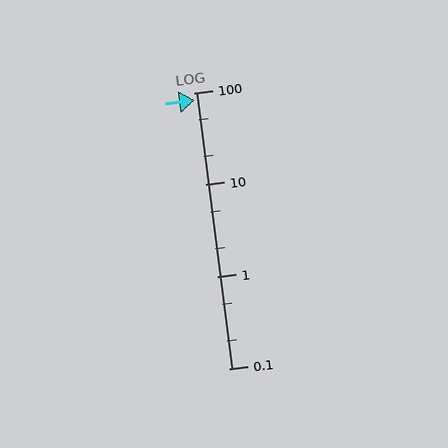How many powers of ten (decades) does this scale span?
The scale spans 3 decades, from 0.1 to 100.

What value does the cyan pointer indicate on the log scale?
The pointer indicates approximately 82.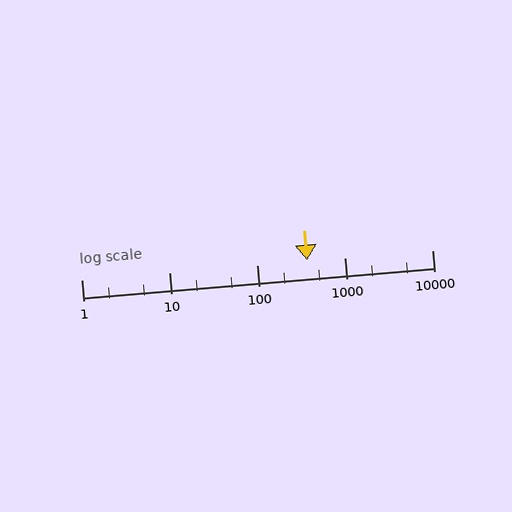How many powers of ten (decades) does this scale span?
The scale spans 4 decades, from 1 to 10000.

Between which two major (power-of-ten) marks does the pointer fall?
The pointer is between 100 and 1000.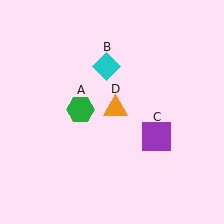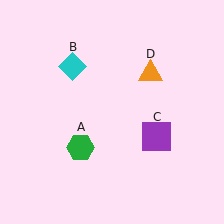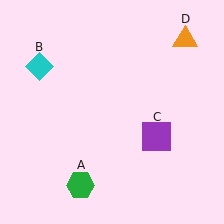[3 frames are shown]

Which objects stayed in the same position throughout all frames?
Purple square (object C) remained stationary.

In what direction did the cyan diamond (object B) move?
The cyan diamond (object B) moved left.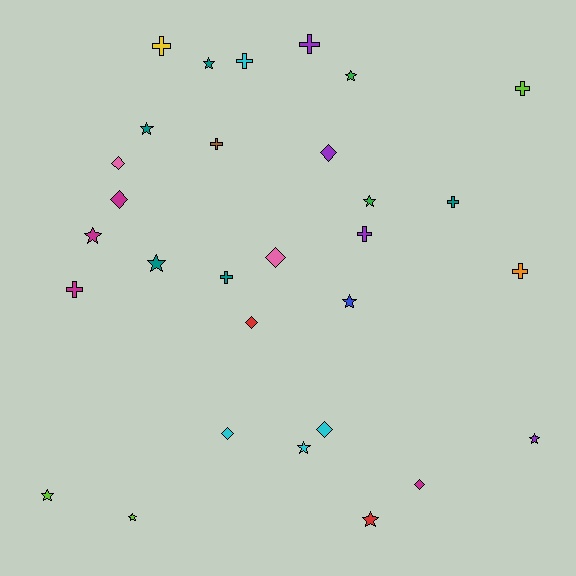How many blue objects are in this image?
There is 1 blue object.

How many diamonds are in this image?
There are 8 diamonds.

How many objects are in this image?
There are 30 objects.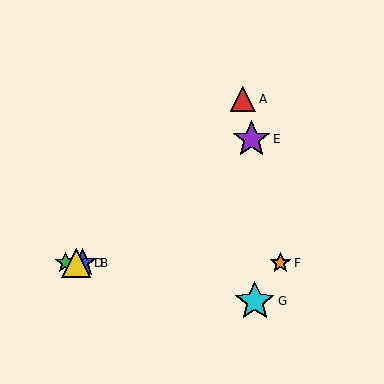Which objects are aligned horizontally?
Objects B, C, D, F are aligned horizontally.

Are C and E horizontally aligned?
No, C is at y≈263 and E is at y≈139.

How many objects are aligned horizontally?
4 objects (B, C, D, F) are aligned horizontally.